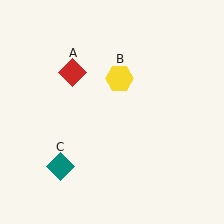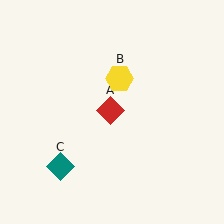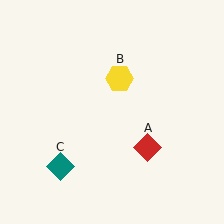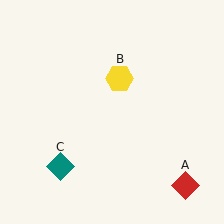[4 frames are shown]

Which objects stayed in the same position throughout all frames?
Yellow hexagon (object B) and teal diamond (object C) remained stationary.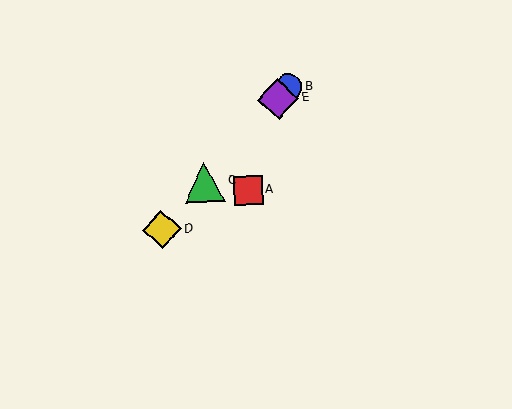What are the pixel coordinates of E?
Object E is at (278, 99).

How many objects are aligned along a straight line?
4 objects (B, C, D, E) are aligned along a straight line.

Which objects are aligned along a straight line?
Objects B, C, D, E are aligned along a straight line.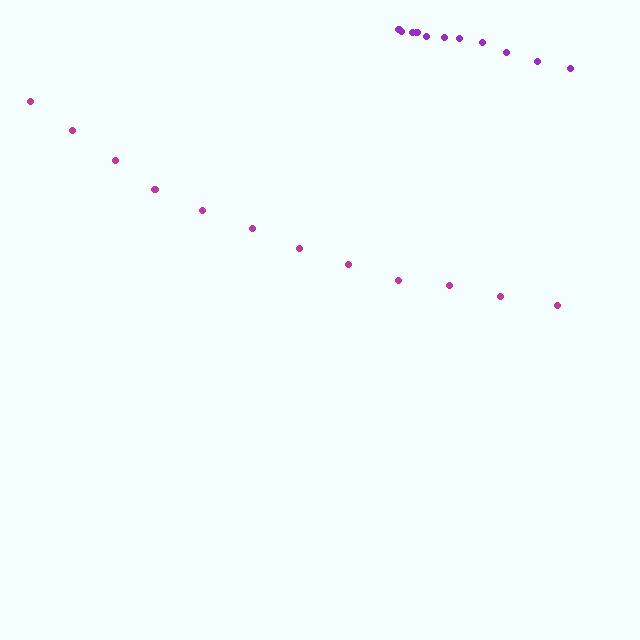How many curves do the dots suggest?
There are 2 distinct paths.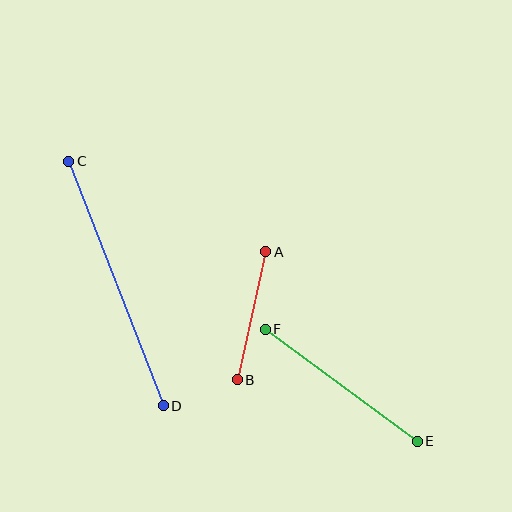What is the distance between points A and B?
The distance is approximately 131 pixels.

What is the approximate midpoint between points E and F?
The midpoint is at approximately (341, 385) pixels.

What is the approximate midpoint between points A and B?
The midpoint is at approximately (251, 316) pixels.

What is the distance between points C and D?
The distance is approximately 262 pixels.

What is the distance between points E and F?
The distance is approximately 189 pixels.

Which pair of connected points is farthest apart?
Points C and D are farthest apart.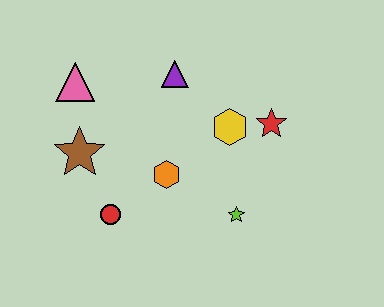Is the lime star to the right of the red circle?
Yes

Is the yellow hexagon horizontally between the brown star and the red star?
Yes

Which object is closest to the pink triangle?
The brown star is closest to the pink triangle.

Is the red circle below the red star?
Yes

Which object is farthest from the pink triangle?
The lime star is farthest from the pink triangle.